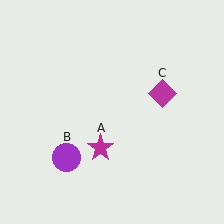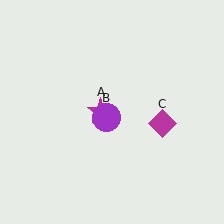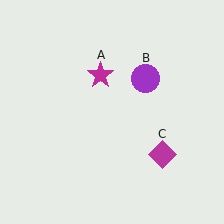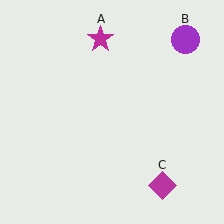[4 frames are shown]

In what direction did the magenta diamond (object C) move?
The magenta diamond (object C) moved down.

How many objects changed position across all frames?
3 objects changed position: magenta star (object A), purple circle (object B), magenta diamond (object C).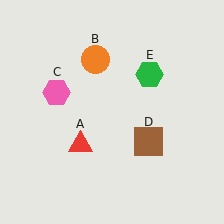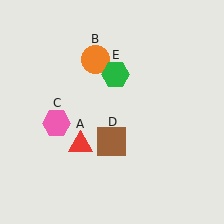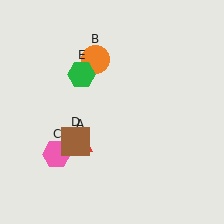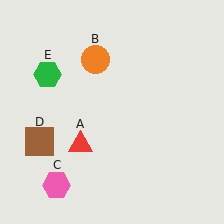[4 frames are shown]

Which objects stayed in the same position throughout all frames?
Red triangle (object A) and orange circle (object B) remained stationary.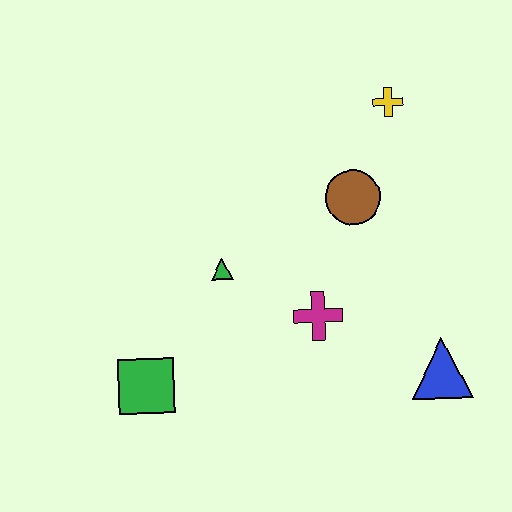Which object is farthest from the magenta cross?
The yellow cross is farthest from the magenta cross.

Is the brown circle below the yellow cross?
Yes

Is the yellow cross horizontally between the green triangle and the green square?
No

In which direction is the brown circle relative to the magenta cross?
The brown circle is above the magenta cross.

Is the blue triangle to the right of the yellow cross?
Yes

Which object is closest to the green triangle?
The magenta cross is closest to the green triangle.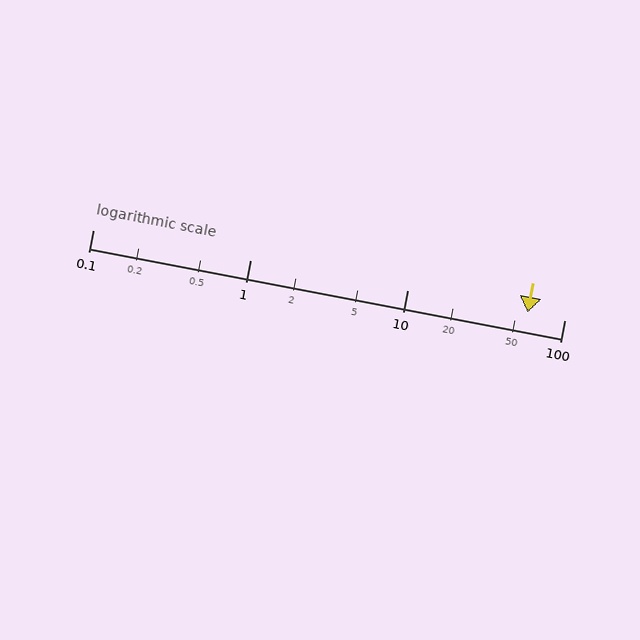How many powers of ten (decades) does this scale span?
The scale spans 3 decades, from 0.1 to 100.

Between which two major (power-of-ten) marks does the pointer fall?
The pointer is between 10 and 100.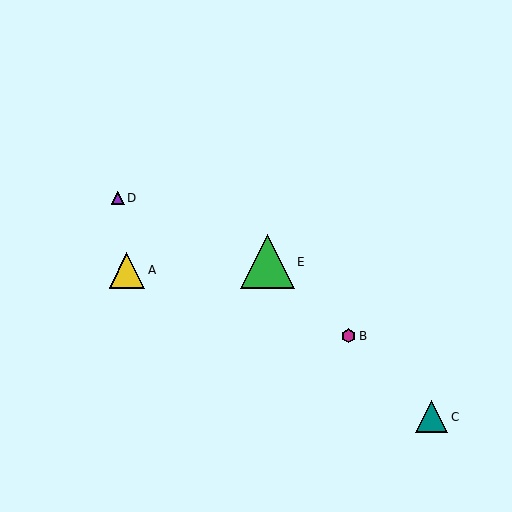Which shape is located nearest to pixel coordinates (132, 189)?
The purple triangle (labeled D) at (118, 198) is nearest to that location.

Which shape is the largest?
The green triangle (labeled E) is the largest.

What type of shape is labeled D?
Shape D is a purple triangle.